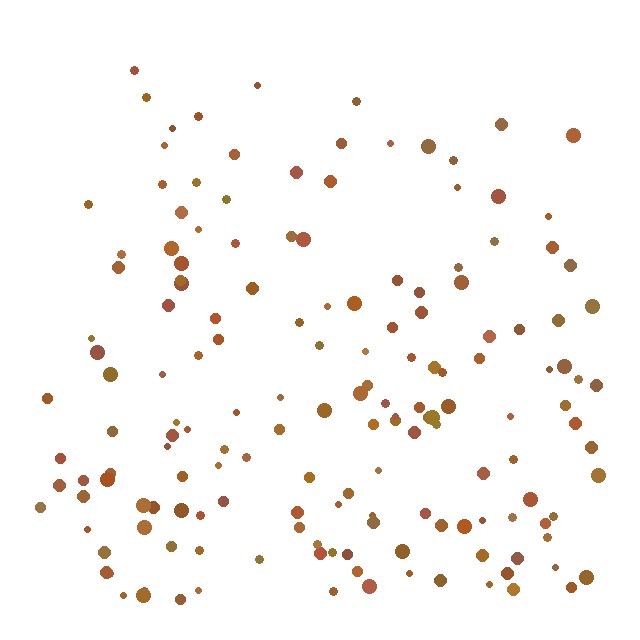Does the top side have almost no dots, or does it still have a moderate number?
Still a moderate number, just noticeably fewer than the bottom.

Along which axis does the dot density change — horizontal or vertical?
Vertical.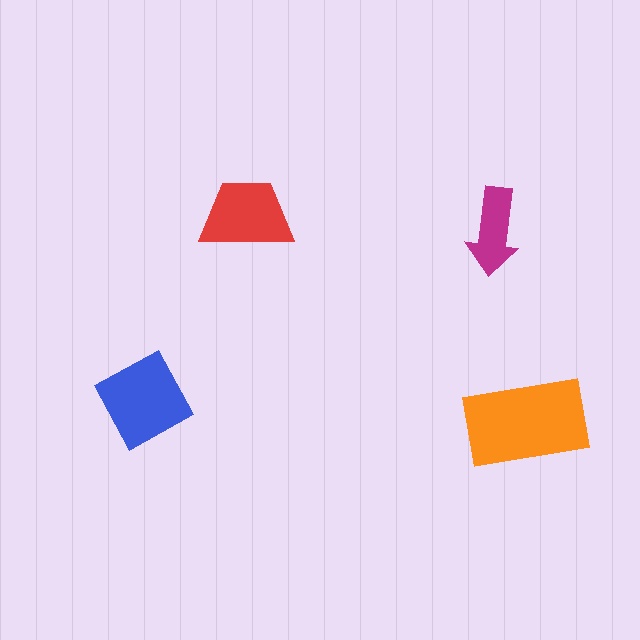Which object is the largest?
The orange rectangle.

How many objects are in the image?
There are 4 objects in the image.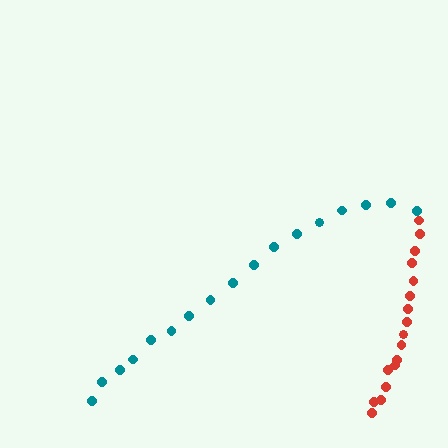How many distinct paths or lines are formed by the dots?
There are 2 distinct paths.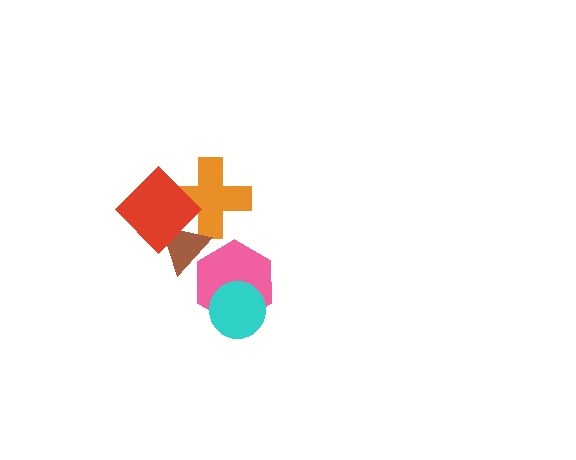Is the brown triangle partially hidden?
Yes, it is partially covered by another shape.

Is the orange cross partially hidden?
Yes, it is partially covered by another shape.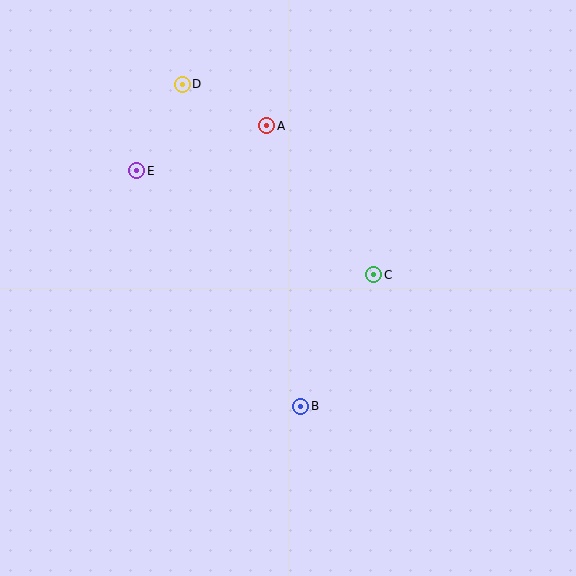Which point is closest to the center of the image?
Point C at (374, 275) is closest to the center.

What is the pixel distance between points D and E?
The distance between D and E is 98 pixels.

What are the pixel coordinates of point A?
Point A is at (267, 126).